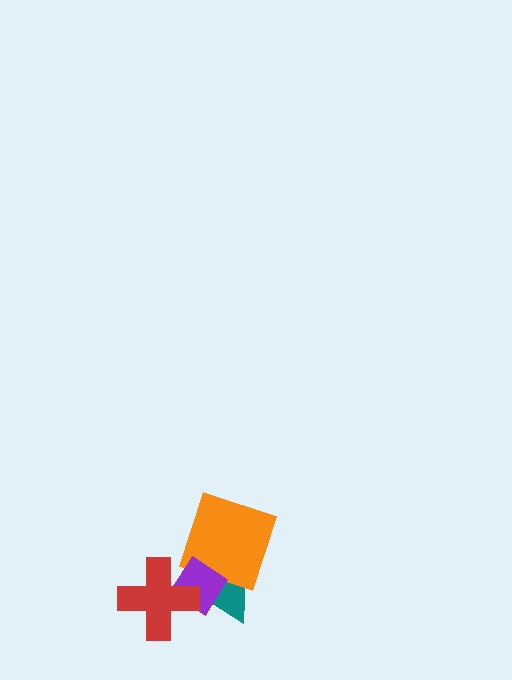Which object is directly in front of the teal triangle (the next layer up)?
The orange square is directly in front of the teal triangle.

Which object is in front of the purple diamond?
The red cross is in front of the purple diamond.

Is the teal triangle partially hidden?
Yes, it is partially covered by another shape.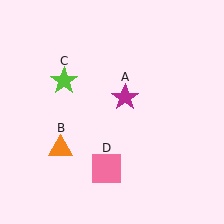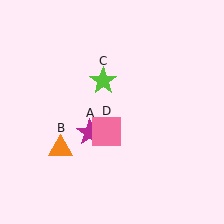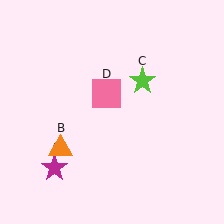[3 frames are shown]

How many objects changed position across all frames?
3 objects changed position: magenta star (object A), lime star (object C), pink square (object D).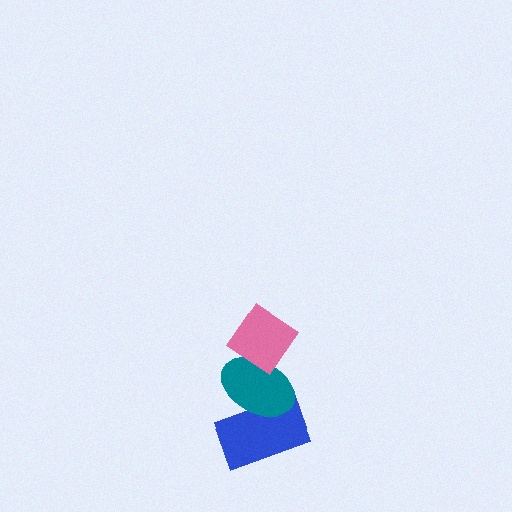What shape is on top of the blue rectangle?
The teal ellipse is on top of the blue rectangle.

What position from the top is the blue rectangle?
The blue rectangle is 3rd from the top.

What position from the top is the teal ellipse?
The teal ellipse is 2nd from the top.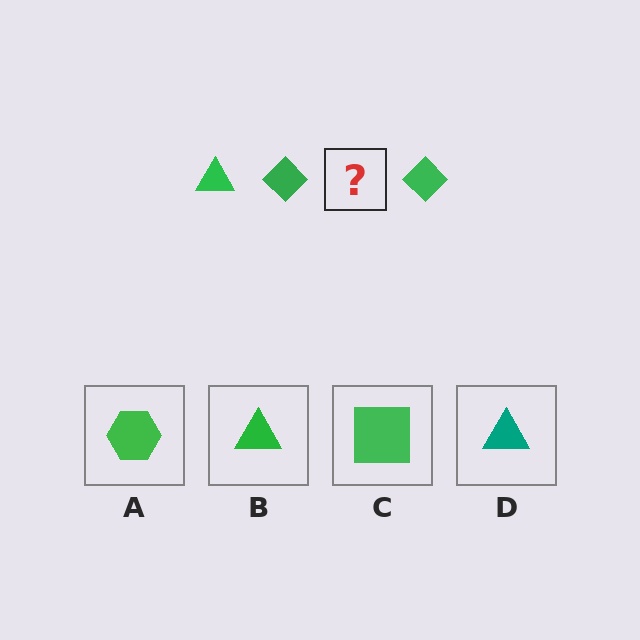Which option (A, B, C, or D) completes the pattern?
B.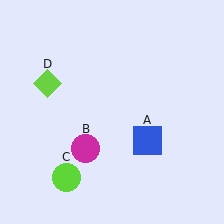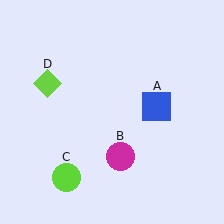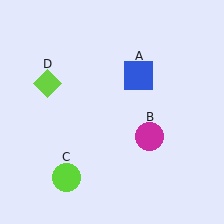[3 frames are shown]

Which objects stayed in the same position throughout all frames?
Lime circle (object C) and lime diamond (object D) remained stationary.